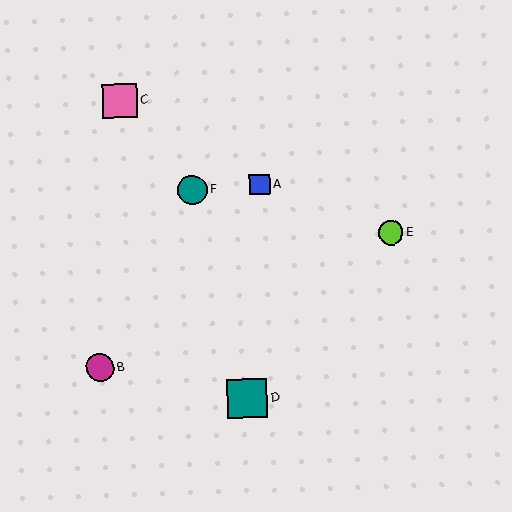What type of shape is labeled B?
Shape B is a magenta circle.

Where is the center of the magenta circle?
The center of the magenta circle is at (100, 368).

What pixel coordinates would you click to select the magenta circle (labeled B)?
Click at (100, 368) to select the magenta circle B.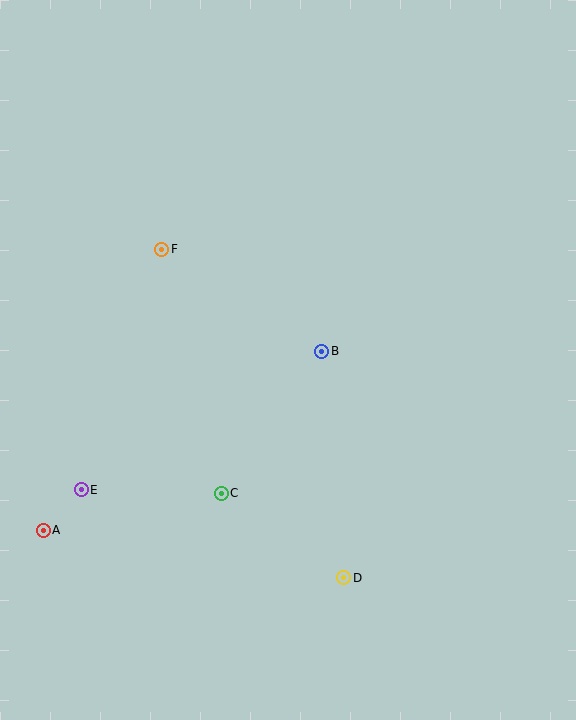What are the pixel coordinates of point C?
Point C is at (221, 493).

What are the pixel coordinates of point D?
Point D is at (344, 578).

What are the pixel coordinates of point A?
Point A is at (43, 530).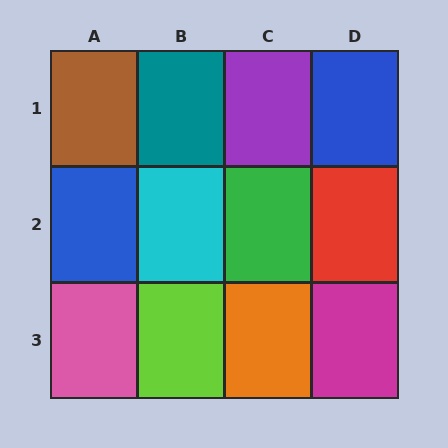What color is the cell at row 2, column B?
Cyan.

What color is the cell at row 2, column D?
Red.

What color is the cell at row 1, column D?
Blue.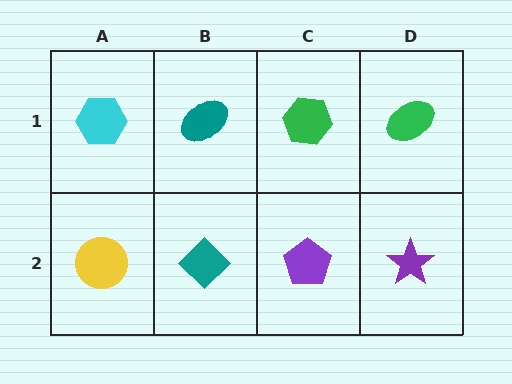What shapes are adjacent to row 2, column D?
A green ellipse (row 1, column D), a purple pentagon (row 2, column C).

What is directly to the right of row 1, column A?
A teal ellipse.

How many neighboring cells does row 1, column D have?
2.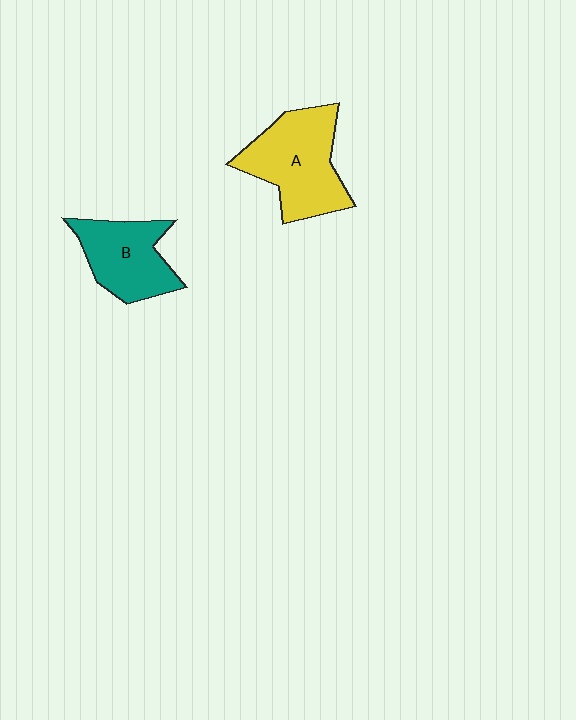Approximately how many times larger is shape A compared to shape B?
Approximately 1.3 times.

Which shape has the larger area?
Shape A (yellow).